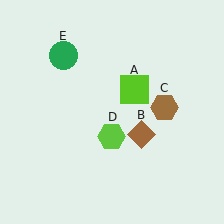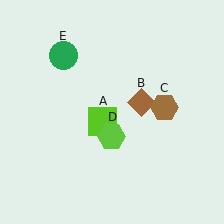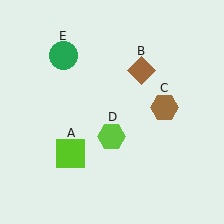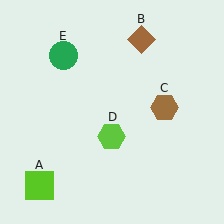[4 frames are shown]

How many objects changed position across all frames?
2 objects changed position: lime square (object A), brown diamond (object B).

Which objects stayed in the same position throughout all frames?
Brown hexagon (object C) and lime hexagon (object D) and green circle (object E) remained stationary.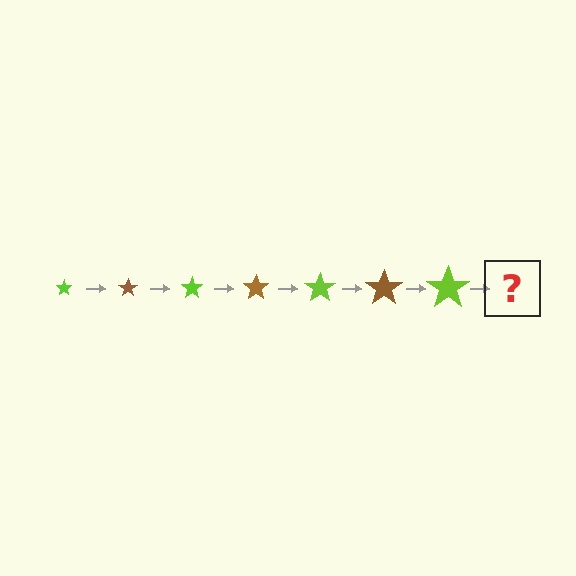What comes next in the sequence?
The next element should be a brown star, larger than the previous one.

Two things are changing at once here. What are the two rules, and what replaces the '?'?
The two rules are that the star grows larger each step and the color cycles through lime and brown. The '?' should be a brown star, larger than the previous one.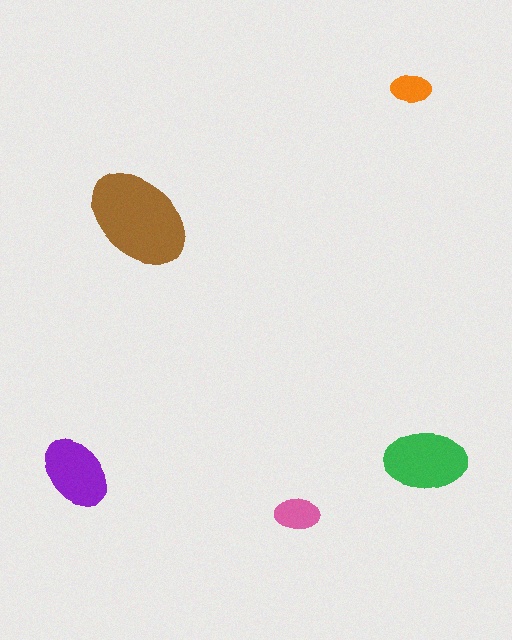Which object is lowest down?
The pink ellipse is bottommost.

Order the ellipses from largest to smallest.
the brown one, the green one, the purple one, the pink one, the orange one.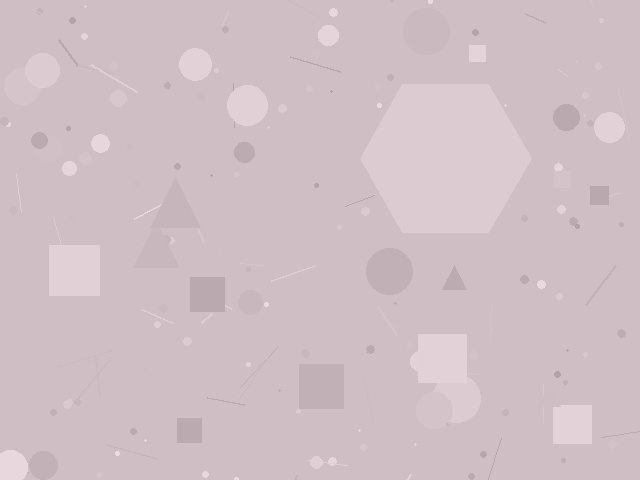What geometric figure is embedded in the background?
A hexagon is embedded in the background.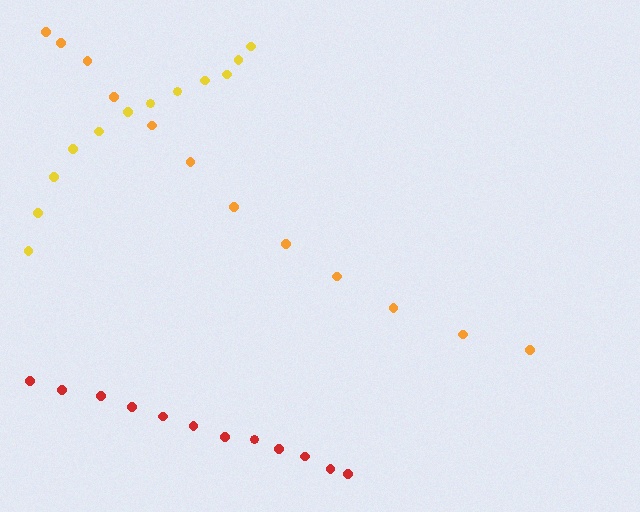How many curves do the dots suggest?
There are 3 distinct paths.